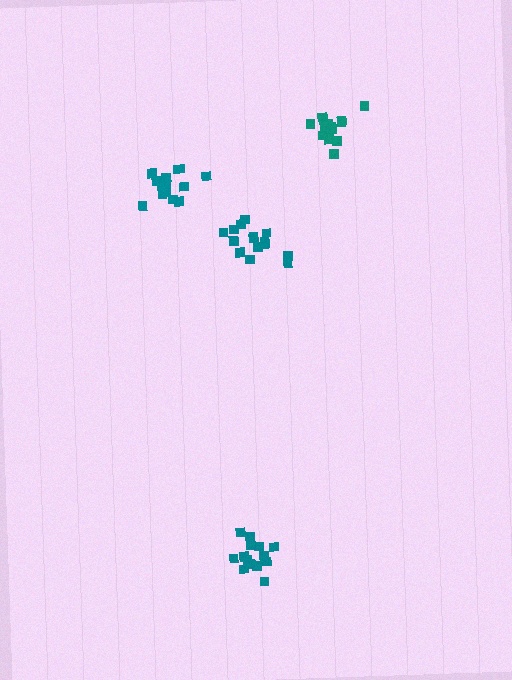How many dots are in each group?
Group 1: 16 dots, Group 2: 14 dots, Group 3: 15 dots, Group 4: 14 dots (59 total).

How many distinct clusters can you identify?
There are 4 distinct clusters.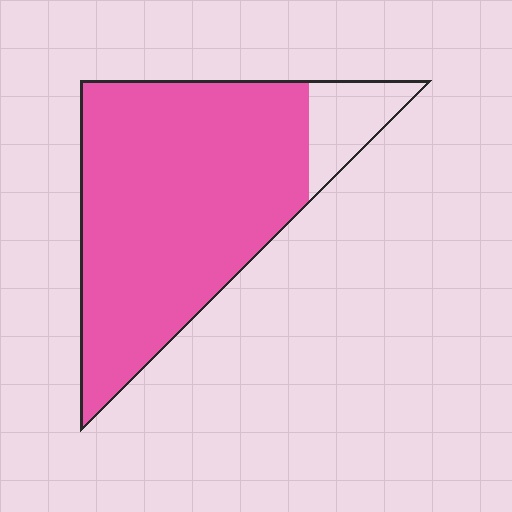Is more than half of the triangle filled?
Yes.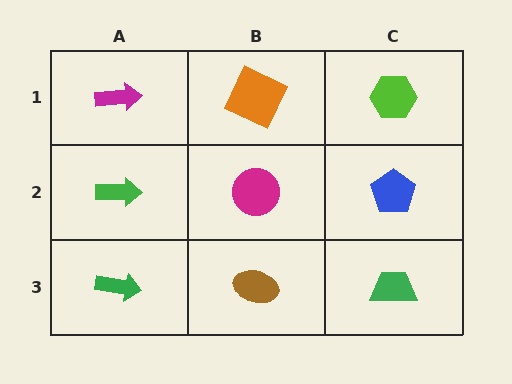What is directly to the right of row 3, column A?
A brown ellipse.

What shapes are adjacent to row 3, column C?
A blue pentagon (row 2, column C), a brown ellipse (row 3, column B).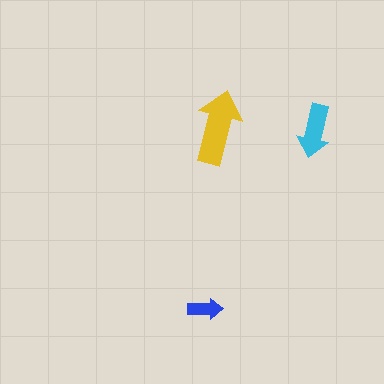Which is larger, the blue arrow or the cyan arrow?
The cyan one.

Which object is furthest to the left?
The blue arrow is leftmost.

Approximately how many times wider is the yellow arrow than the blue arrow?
About 2 times wider.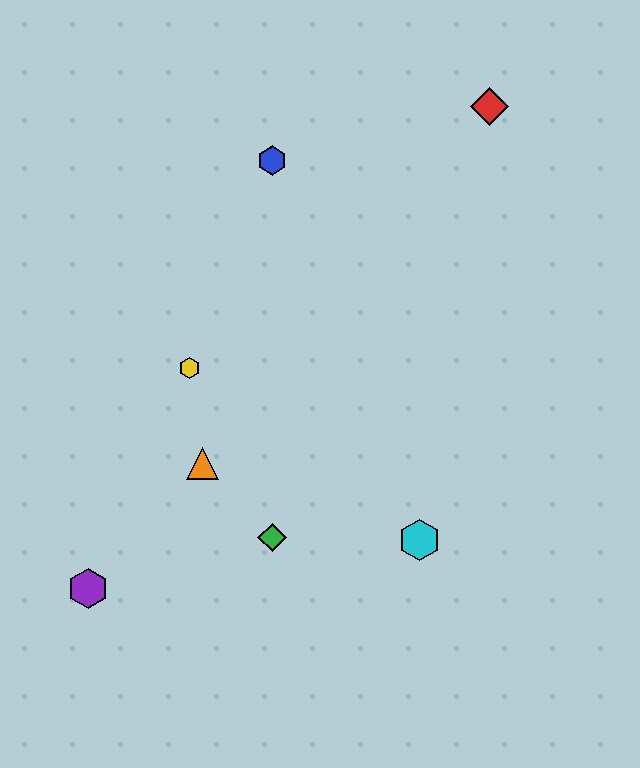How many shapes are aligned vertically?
2 shapes (the blue hexagon, the green diamond) are aligned vertically.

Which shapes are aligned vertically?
The blue hexagon, the green diamond are aligned vertically.